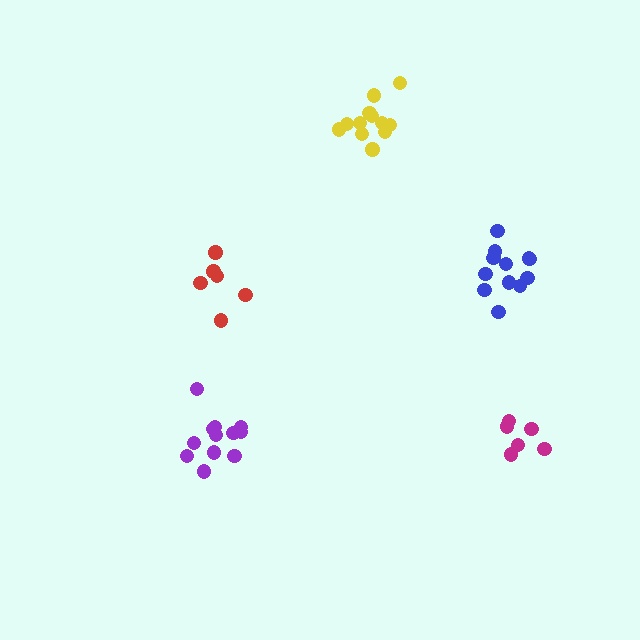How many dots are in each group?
Group 1: 6 dots, Group 2: 12 dots, Group 3: 12 dots, Group 4: 12 dots, Group 5: 6 dots (48 total).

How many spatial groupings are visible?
There are 5 spatial groupings.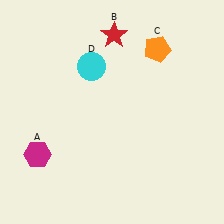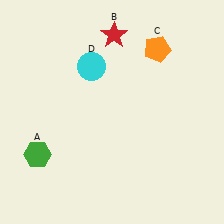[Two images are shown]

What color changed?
The hexagon (A) changed from magenta in Image 1 to green in Image 2.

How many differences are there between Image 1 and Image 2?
There is 1 difference between the two images.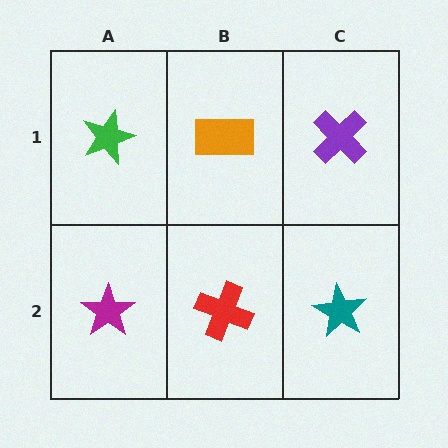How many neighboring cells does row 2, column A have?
2.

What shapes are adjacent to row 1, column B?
A red cross (row 2, column B), a green star (row 1, column A), a purple cross (row 1, column C).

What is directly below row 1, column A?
A magenta star.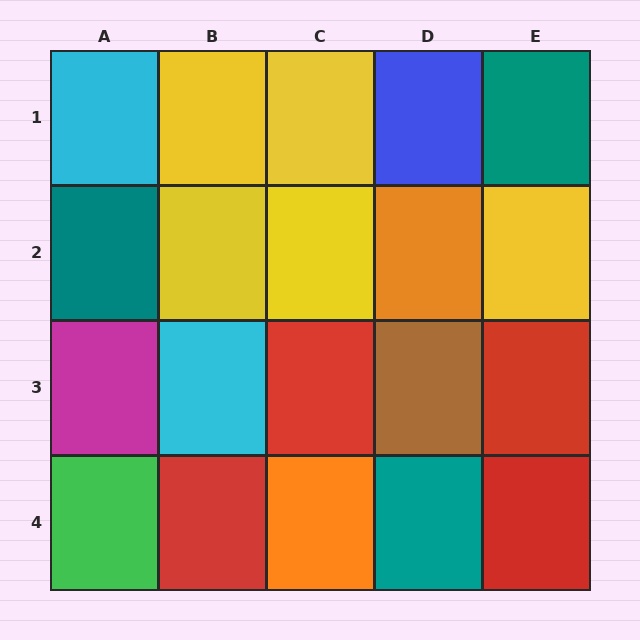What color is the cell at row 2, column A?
Teal.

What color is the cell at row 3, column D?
Brown.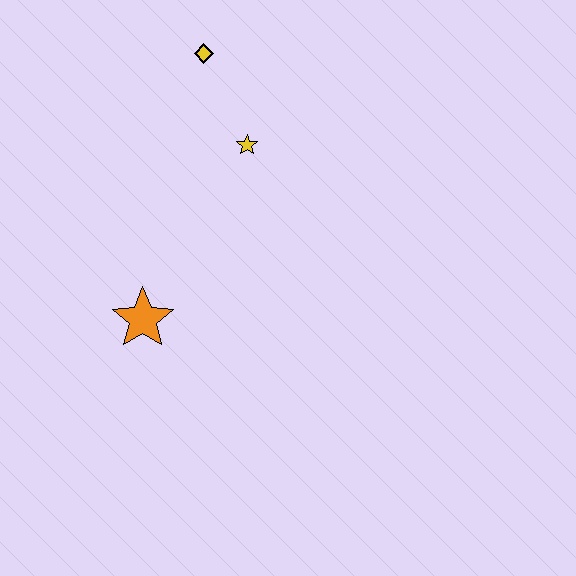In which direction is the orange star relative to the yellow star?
The orange star is below the yellow star.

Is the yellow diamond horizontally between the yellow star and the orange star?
Yes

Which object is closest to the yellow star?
The yellow diamond is closest to the yellow star.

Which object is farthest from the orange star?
The yellow diamond is farthest from the orange star.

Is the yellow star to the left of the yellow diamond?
No